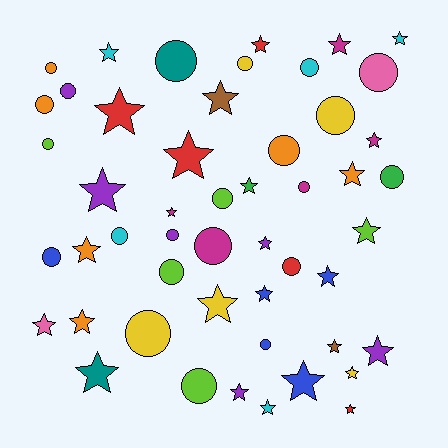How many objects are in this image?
There are 50 objects.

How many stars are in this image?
There are 28 stars.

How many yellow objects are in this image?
There are 5 yellow objects.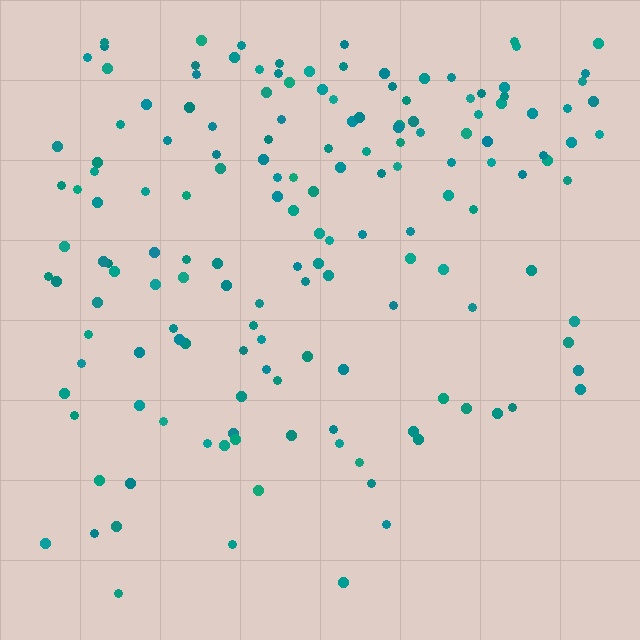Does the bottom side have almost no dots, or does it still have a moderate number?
Still a moderate number, just noticeably fewer than the top.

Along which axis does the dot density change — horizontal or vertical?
Vertical.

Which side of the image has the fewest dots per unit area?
The bottom.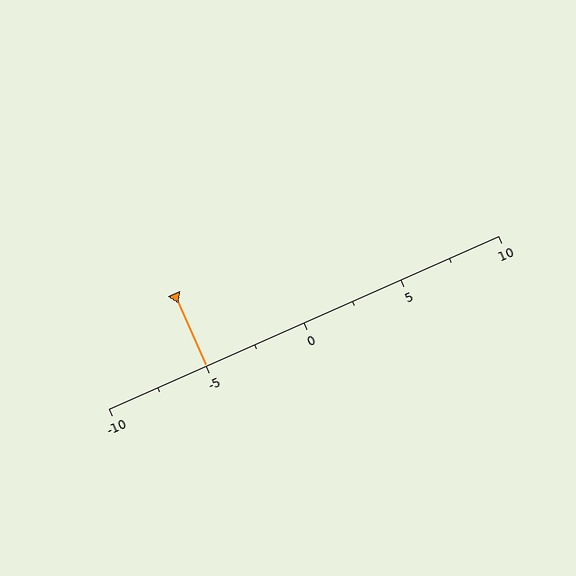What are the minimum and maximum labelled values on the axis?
The axis runs from -10 to 10.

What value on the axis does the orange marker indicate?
The marker indicates approximately -5.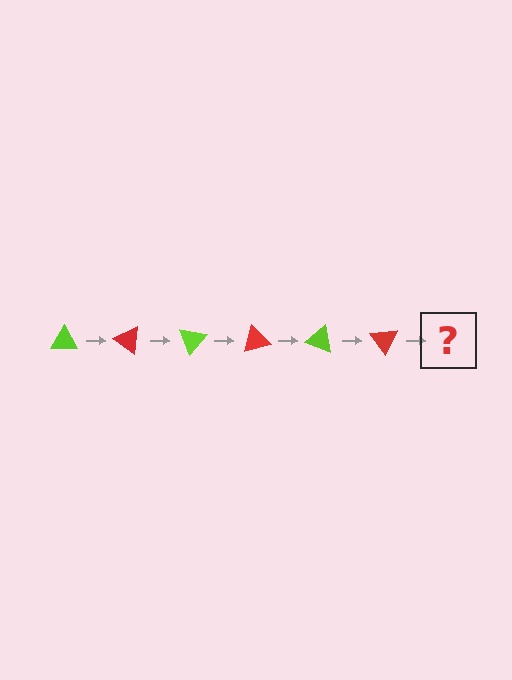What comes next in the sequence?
The next element should be a lime triangle, rotated 210 degrees from the start.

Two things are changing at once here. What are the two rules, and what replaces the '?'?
The two rules are that it rotates 35 degrees each step and the color cycles through lime and red. The '?' should be a lime triangle, rotated 210 degrees from the start.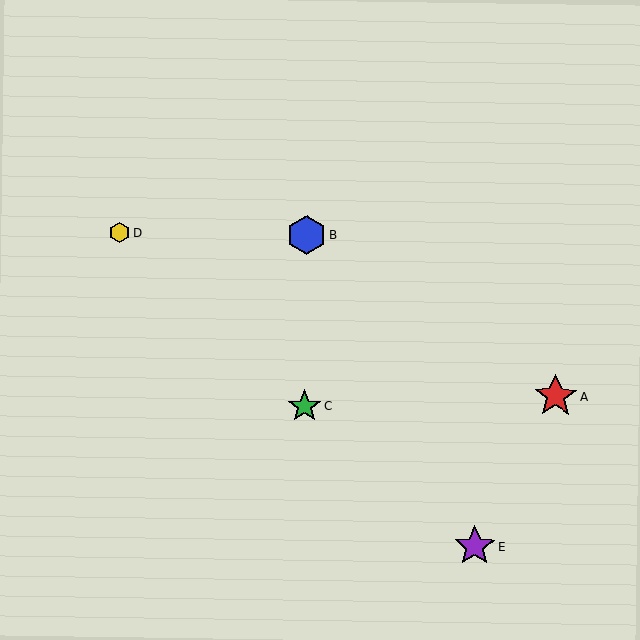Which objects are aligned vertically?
Objects B, C are aligned vertically.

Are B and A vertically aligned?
No, B is at x≈307 and A is at x≈555.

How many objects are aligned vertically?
2 objects (B, C) are aligned vertically.